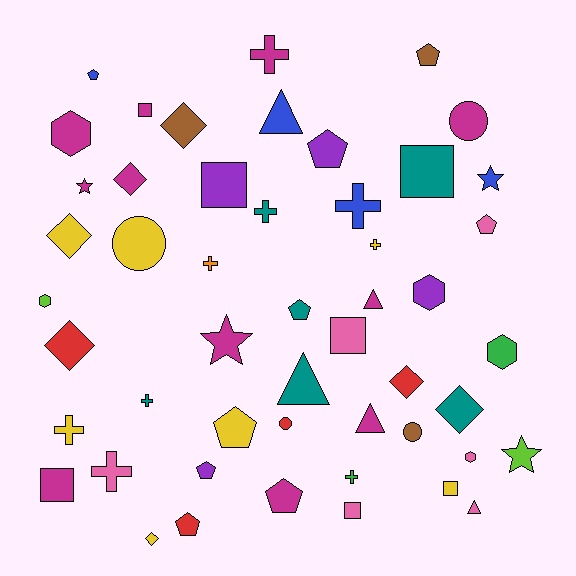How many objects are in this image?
There are 50 objects.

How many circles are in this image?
There are 4 circles.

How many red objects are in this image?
There are 4 red objects.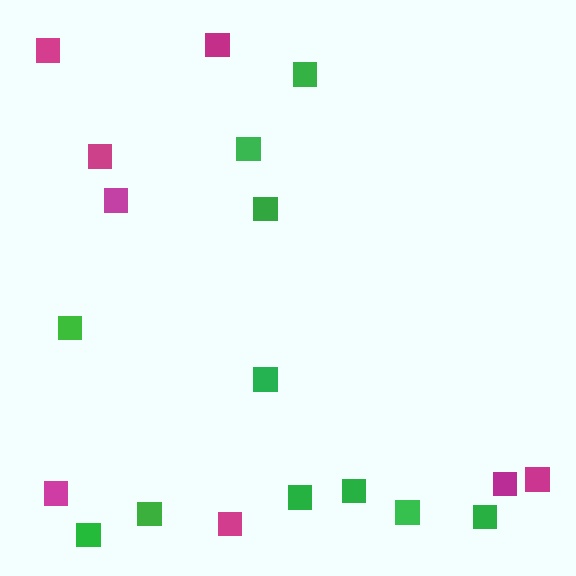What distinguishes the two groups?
There are 2 groups: one group of magenta squares (8) and one group of green squares (11).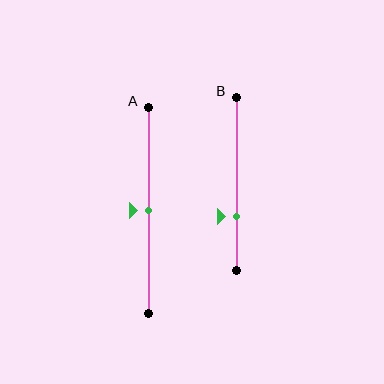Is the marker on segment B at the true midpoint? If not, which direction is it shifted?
No, the marker on segment B is shifted downward by about 19% of the segment length.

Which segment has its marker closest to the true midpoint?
Segment A has its marker closest to the true midpoint.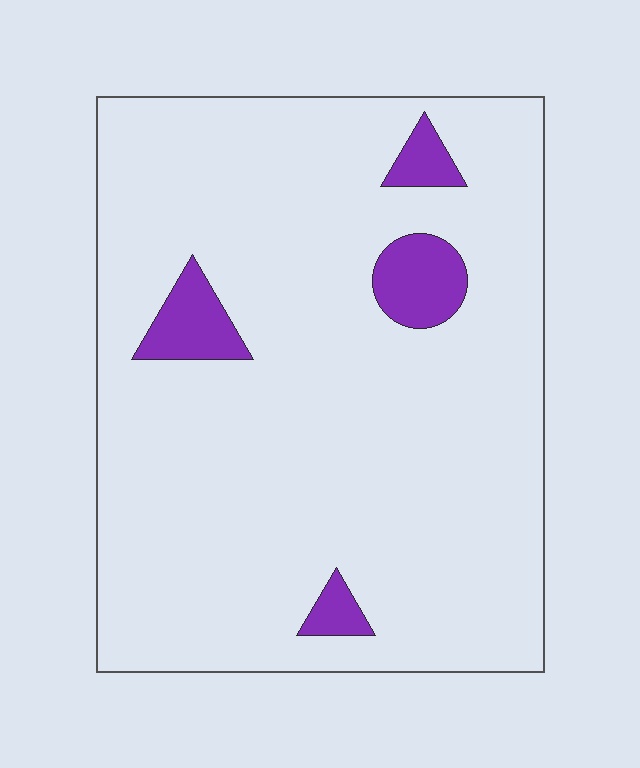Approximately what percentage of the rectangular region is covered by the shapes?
Approximately 10%.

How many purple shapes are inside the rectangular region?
4.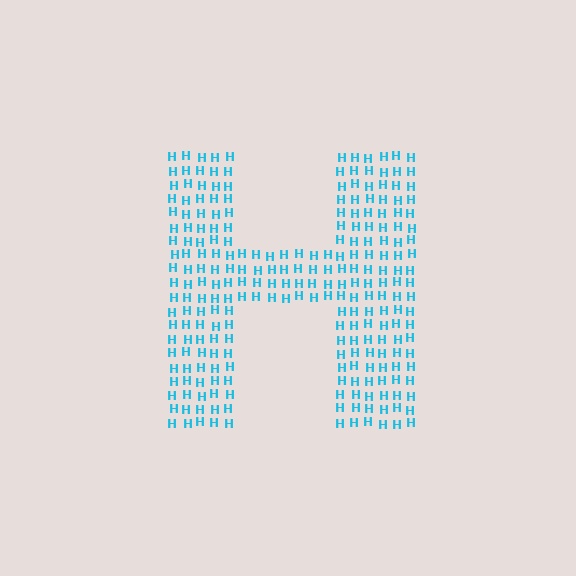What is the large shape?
The large shape is the letter H.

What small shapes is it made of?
It is made of small letter H's.